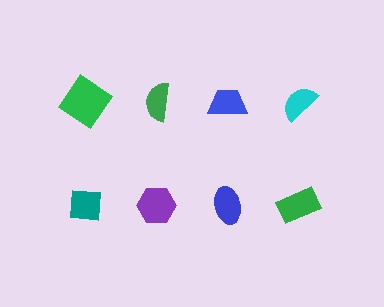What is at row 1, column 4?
A cyan semicircle.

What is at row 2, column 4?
A green rectangle.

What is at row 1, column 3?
A blue trapezoid.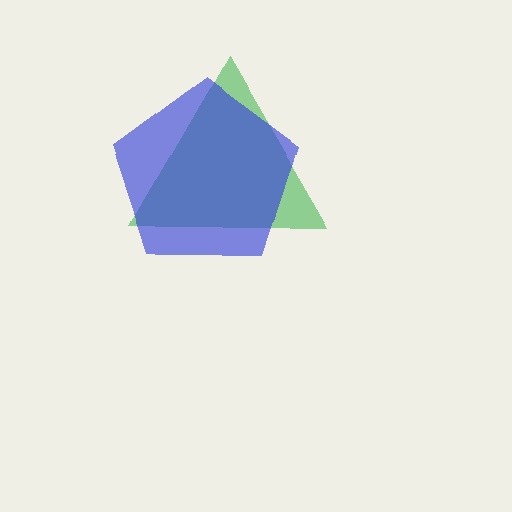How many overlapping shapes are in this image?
There are 2 overlapping shapes in the image.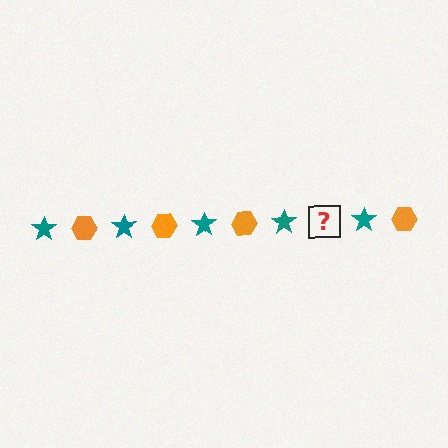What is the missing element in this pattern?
The missing element is an orange hexagon.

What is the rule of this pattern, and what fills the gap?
The rule is that the pattern alternates between teal star and orange hexagon. The gap should be filled with an orange hexagon.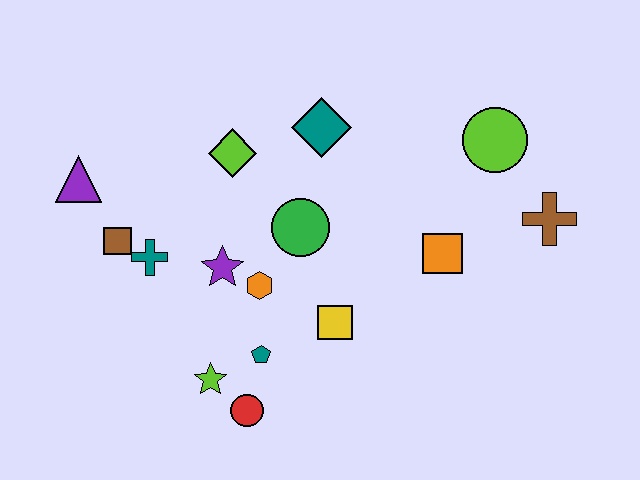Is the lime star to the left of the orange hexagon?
Yes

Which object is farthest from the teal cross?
The brown cross is farthest from the teal cross.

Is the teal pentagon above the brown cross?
No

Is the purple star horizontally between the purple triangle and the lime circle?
Yes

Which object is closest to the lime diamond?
The teal diamond is closest to the lime diamond.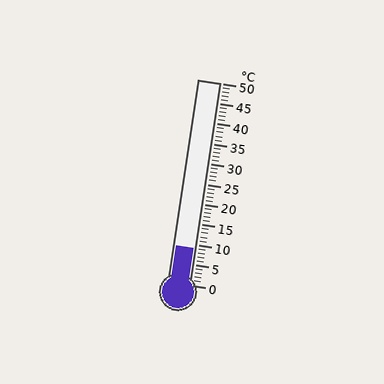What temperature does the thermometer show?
The thermometer shows approximately 9°C.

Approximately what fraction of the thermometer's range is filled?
The thermometer is filled to approximately 20% of its range.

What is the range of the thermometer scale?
The thermometer scale ranges from 0°C to 50°C.